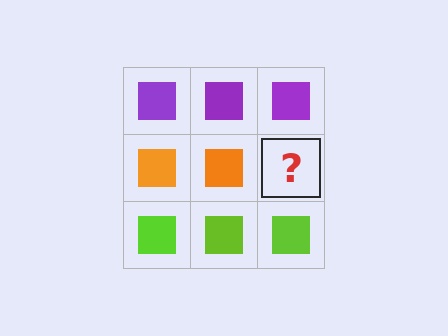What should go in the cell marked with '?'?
The missing cell should contain an orange square.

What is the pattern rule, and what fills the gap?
The rule is that each row has a consistent color. The gap should be filled with an orange square.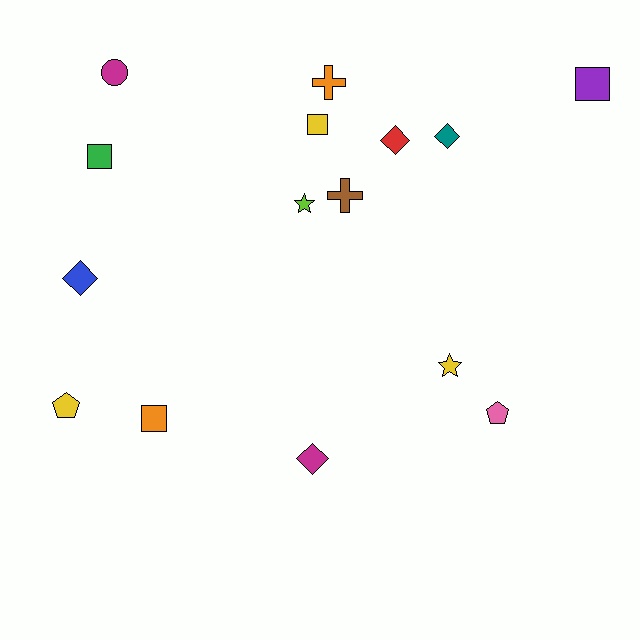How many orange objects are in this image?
There are 2 orange objects.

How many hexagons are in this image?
There are no hexagons.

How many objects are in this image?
There are 15 objects.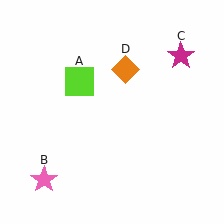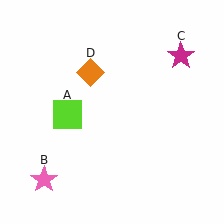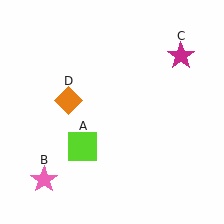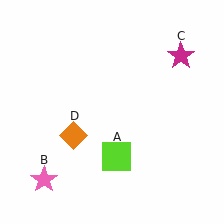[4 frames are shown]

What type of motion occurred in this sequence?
The lime square (object A), orange diamond (object D) rotated counterclockwise around the center of the scene.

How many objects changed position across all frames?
2 objects changed position: lime square (object A), orange diamond (object D).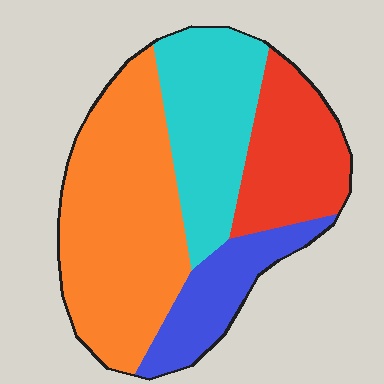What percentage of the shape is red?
Red covers around 20% of the shape.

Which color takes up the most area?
Orange, at roughly 40%.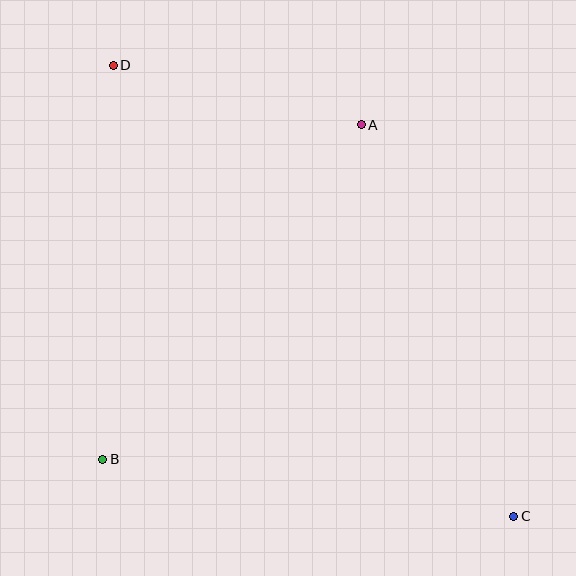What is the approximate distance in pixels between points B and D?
The distance between B and D is approximately 394 pixels.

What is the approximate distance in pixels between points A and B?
The distance between A and B is approximately 423 pixels.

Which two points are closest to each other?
Points A and D are closest to each other.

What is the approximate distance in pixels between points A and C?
The distance between A and C is approximately 420 pixels.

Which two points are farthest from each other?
Points C and D are farthest from each other.